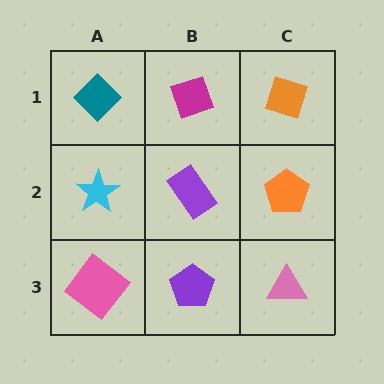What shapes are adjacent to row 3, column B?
A purple rectangle (row 2, column B), a pink diamond (row 3, column A), a pink triangle (row 3, column C).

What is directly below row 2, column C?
A pink triangle.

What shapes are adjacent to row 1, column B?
A purple rectangle (row 2, column B), a teal diamond (row 1, column A), an orange diamond (row 1, column C).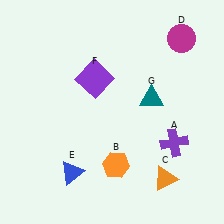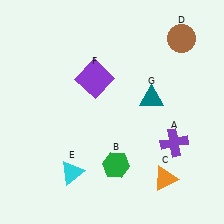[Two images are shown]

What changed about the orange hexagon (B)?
In Image 1, B is orange. In Image 2, it changed to green.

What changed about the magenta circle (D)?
In Image 1, D is magenta. In Image 2, it changed to brown.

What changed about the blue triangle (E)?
In Image 1, E is blue. In Image 2, it changed to cyan.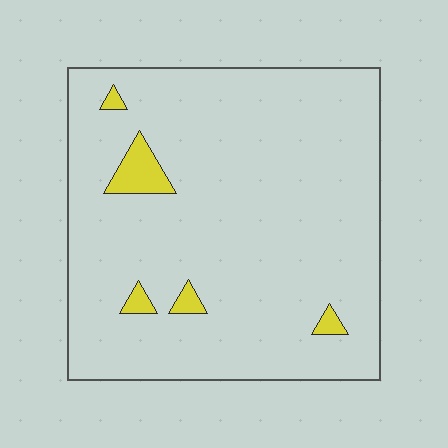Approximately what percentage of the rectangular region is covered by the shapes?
Approximately 5%.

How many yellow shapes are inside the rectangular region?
5.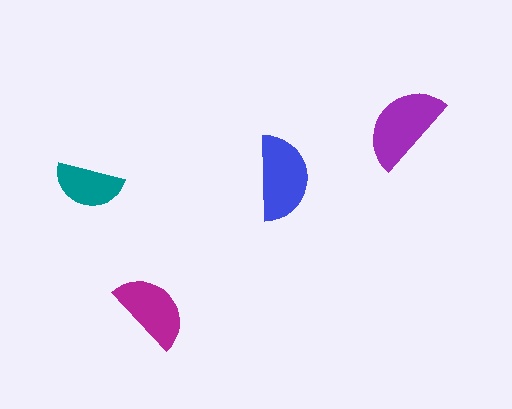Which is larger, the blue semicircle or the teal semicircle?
The blue one.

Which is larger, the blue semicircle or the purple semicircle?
The purple one.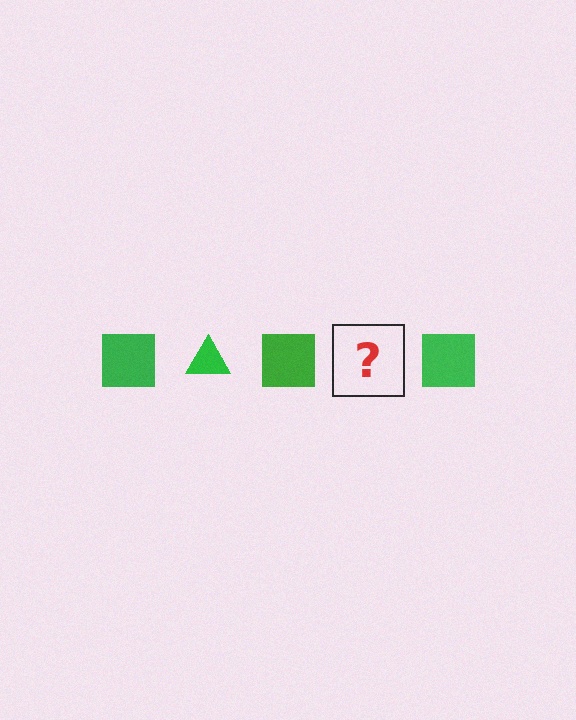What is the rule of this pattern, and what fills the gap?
The rule is that the pattern cycles through square, triangle shapes in green. The gap should be filled with a green triangle.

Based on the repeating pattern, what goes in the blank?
The blank should be a green triangle.